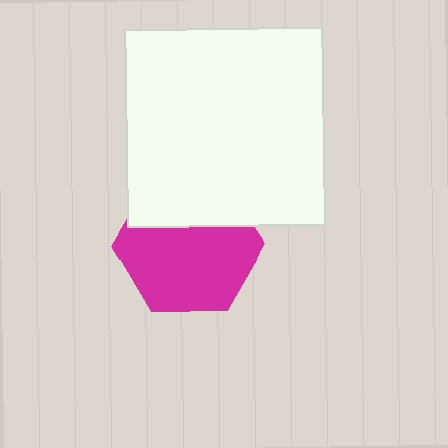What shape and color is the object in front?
The object in front is a white square.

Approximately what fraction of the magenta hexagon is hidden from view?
Roughly 34% of the magenta hexagon is hidden behind the white square.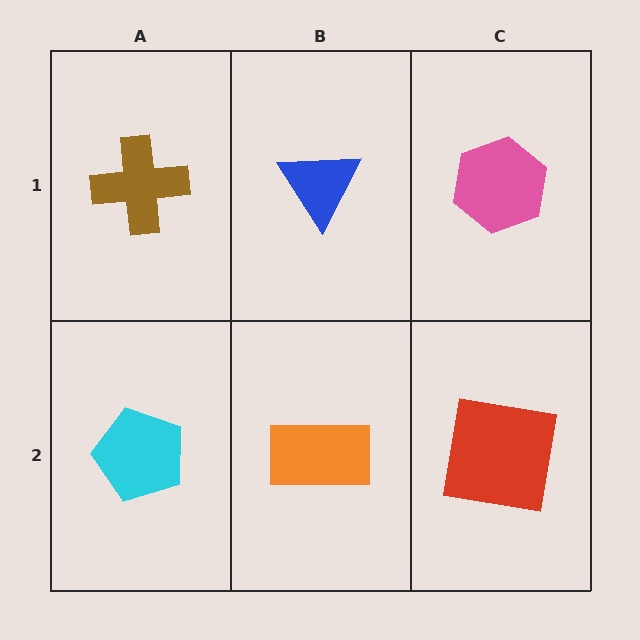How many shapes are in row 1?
3 shapes.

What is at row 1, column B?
A blue triangle.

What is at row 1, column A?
A brown cross.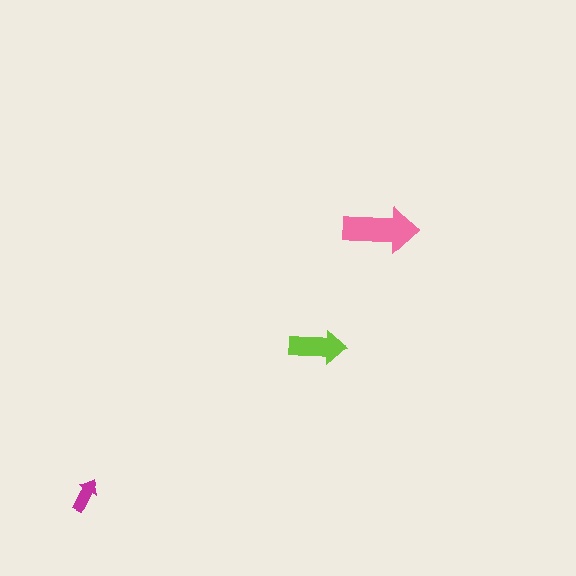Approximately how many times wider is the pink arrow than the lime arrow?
About 1.5 times wider.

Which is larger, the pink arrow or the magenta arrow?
The pink one.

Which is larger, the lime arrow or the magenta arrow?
The lime one.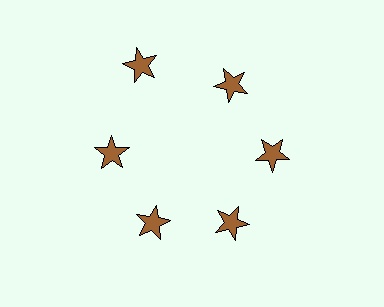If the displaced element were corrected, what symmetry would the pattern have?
It would have 6-fold rotational symmetry — the pattern would map onto itself every 60 degrees.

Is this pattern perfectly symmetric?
No. The 6 brown stars are arranged in a ring, but one element near the 11 o'clock position is pushed outward from the center, breaking the 6-fold rotational symmetry.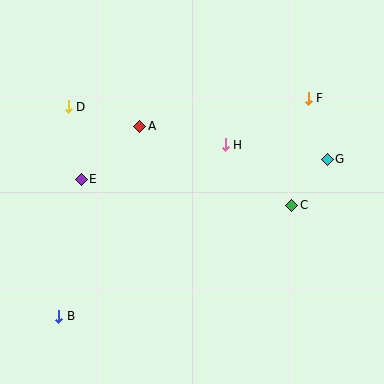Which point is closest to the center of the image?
Point H at (225, 145) is closest to the center.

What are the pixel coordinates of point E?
Point E is at (81, 179).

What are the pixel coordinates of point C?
Point C is at (292, 205).